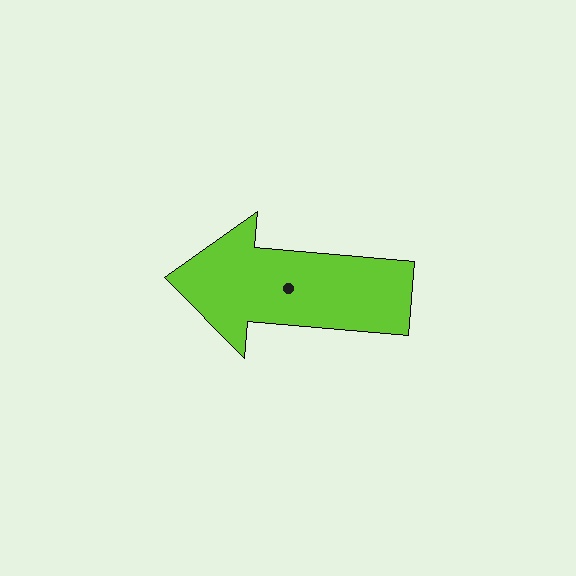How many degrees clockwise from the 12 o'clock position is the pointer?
Approximately 275 degrees.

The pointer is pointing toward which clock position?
Roughly 9 o'clock.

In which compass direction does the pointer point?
West.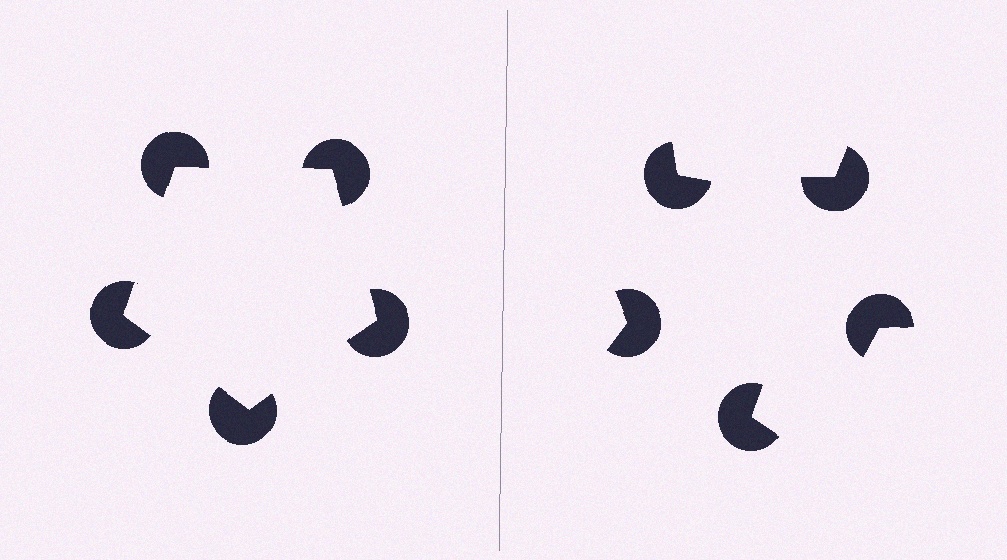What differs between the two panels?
The pac-man discs are positioned identically on both sides; only the wedge orientations differ. On the left they align to a pentagon; on the right they are misaligned.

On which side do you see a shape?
An illusory pentagon appears on the left side. On the right side the wedge cuts are rotated, so no coherent shape forms.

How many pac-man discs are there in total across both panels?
10 — 5 on each side.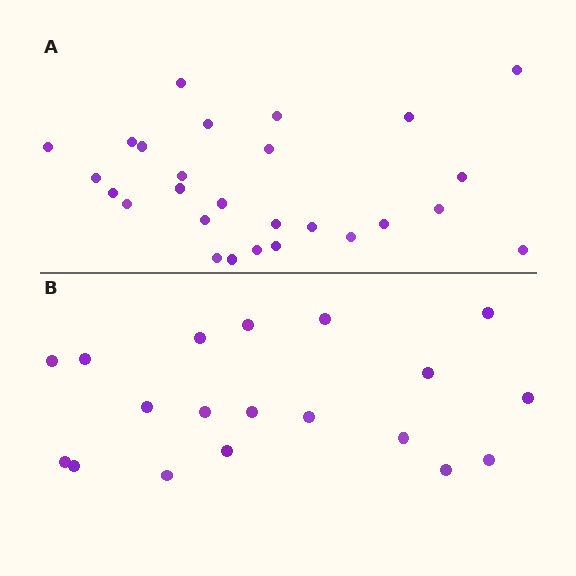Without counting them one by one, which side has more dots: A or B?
Region A (the top region) has more dots.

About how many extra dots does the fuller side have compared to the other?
Region A has roughly 8 or so more dots than region B.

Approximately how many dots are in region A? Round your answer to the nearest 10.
About 30 dots. (The exact count is 27, which rounds to 30.)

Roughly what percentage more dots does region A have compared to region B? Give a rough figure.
About 40% more.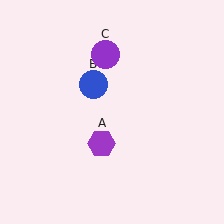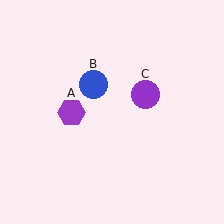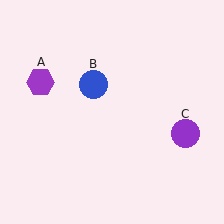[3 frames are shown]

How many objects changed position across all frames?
2 objects changed position: purple hexagon (object A), purple circle (object C).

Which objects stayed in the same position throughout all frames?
Blue circle (object B) remained stationary.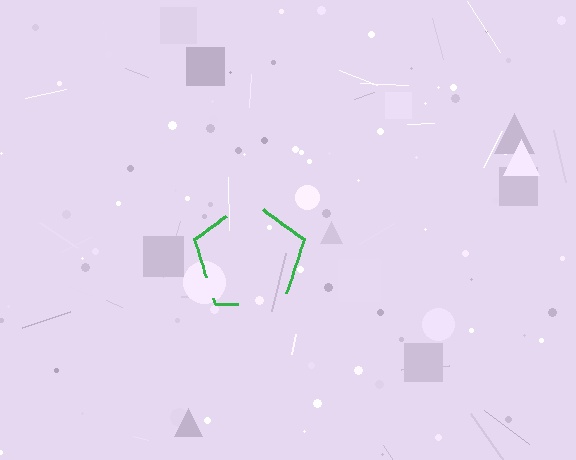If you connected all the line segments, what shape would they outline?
They would outline a pentagon.